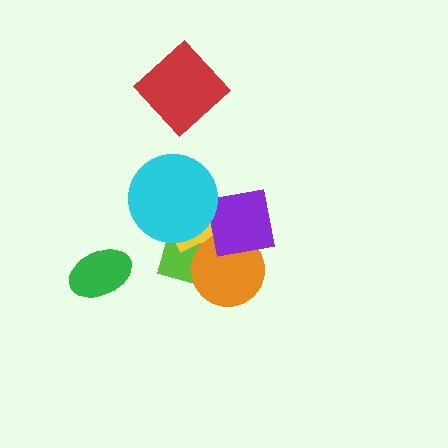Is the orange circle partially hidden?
Yes, it is partially covered by another shape.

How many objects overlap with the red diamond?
0 objects overlap with the red diamond.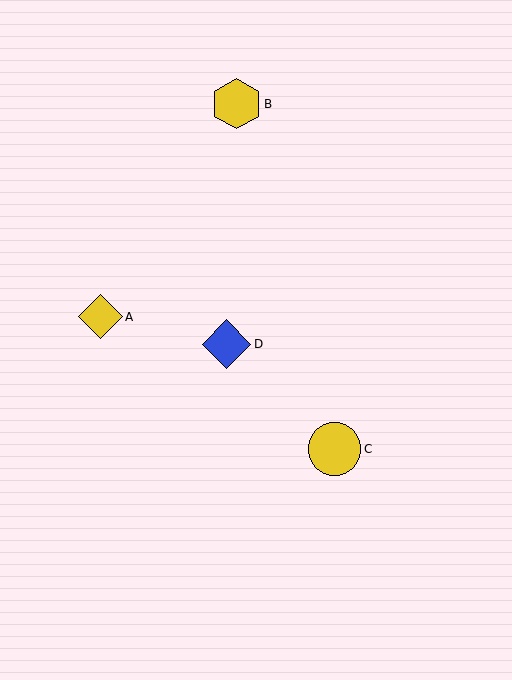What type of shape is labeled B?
Shape B is a yellow hexagon.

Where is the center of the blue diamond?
The center of the blue diamond is at (226, 344).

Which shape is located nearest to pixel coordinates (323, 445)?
The yellow circle (labeled C) at (335, 449) is nearest to that location.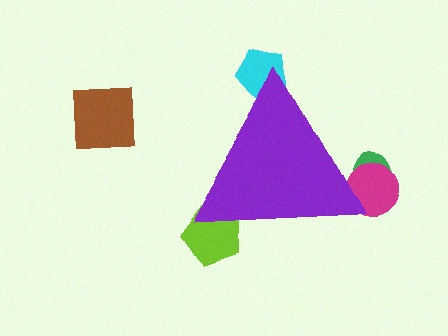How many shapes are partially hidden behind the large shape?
4 shapes are partially hidden.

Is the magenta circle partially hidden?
Yes, the magenta circle is partially hidden behind the purple triangle.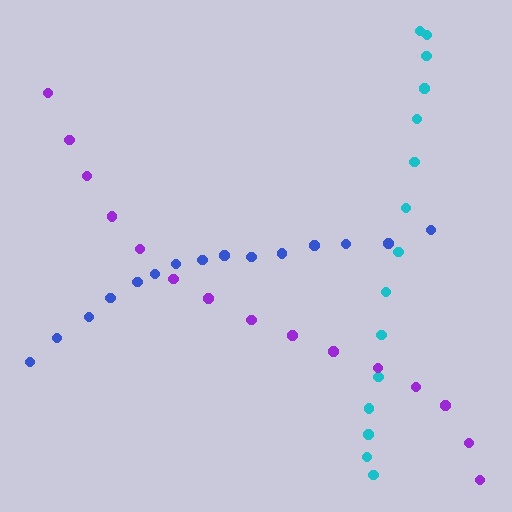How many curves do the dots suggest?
There are 3 distinct paths.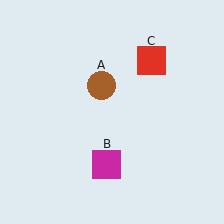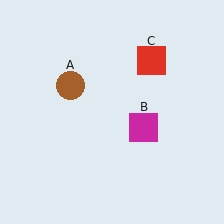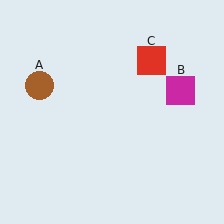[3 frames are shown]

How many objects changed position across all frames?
2 objects changed position: brown circle (object A), magenta square (object B).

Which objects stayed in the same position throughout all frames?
Red square (object C) remained stationary.